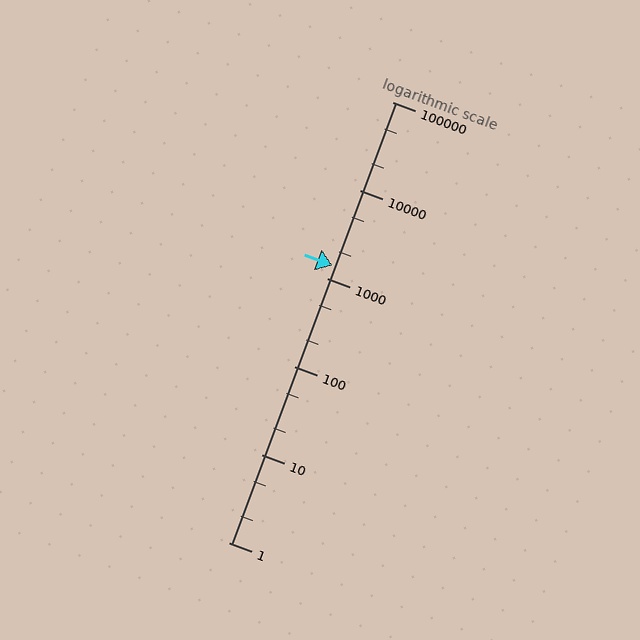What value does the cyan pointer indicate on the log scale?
The pointer indicates approximately 1400.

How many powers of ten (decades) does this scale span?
The scale spans 5 decades, from 1 to 100000.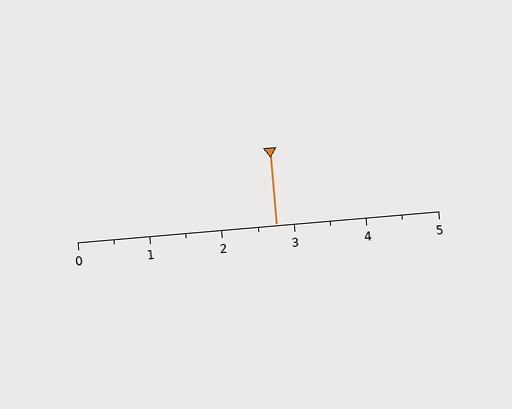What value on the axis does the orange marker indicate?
The marker indicates approximately 2.8.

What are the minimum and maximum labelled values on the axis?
The axis runs from 0 to 5.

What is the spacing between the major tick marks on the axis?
The major ticks are spaced 1 apart.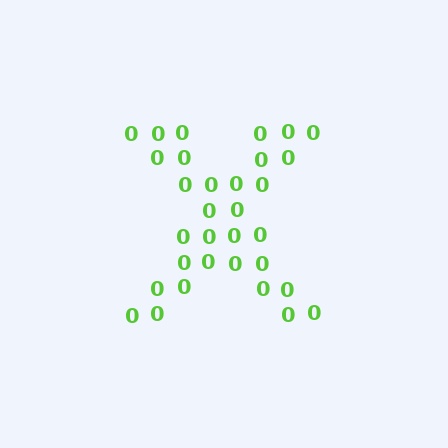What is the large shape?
The large shape is the letter X.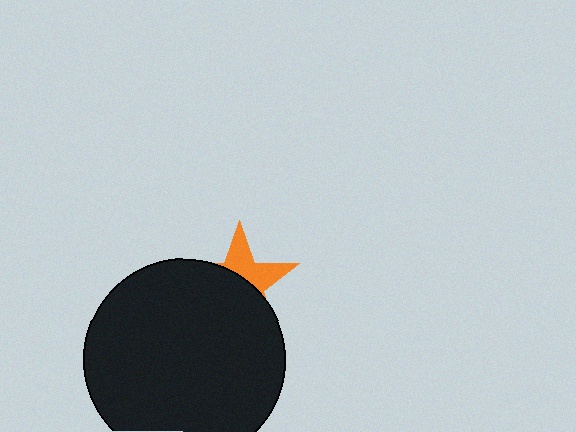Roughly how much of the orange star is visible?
A small part of it is visible (roughly 38%).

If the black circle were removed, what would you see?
You would see the complete orange star.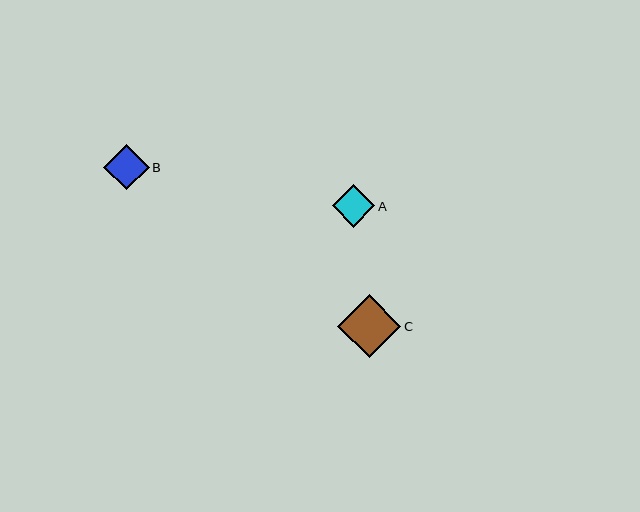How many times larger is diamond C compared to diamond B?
Diamond C is approximately 1.4 times the size of diamond B.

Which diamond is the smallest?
Diamond A is the smallest with a size of approximately 42 pixels.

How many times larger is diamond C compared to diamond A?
Diamond C is approximately 1.5 times the size of diamond A.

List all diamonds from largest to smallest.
From largest to smallest: C, B, A.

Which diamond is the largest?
Diamond C is the largest with a size of approximately 63 pixels.